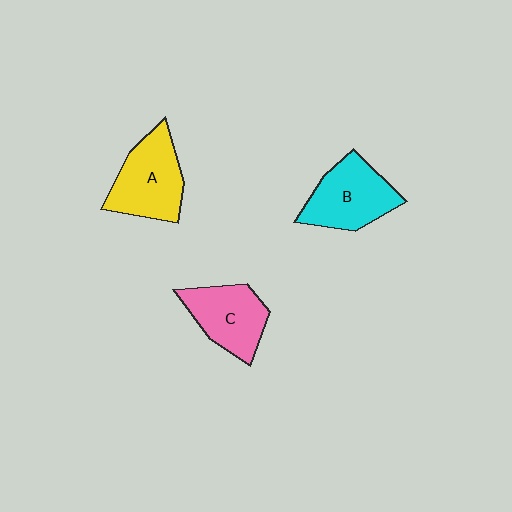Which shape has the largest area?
Shape A (yellow).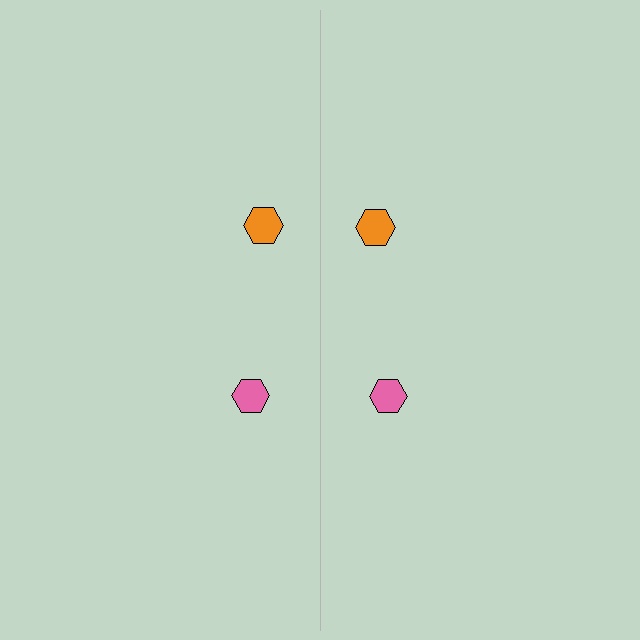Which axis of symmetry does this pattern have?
The pattern has a vertical axis of symmetry running through the center of the image.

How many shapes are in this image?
There are 4 shapes in this image.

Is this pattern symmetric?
Yes, this pattern has bilateral (reflection) symmetry.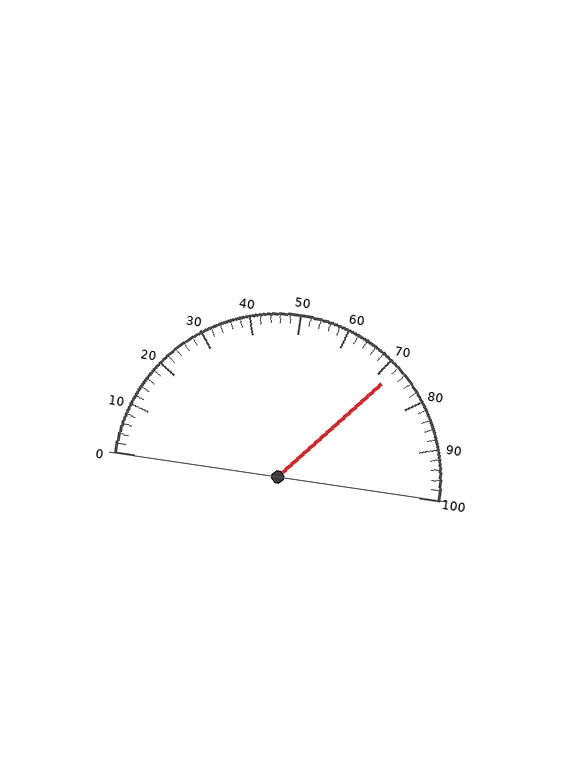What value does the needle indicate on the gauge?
The needle indicates approximately 72.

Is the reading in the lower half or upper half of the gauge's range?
The reading is in the upper half of the range (0 to 100).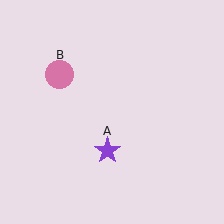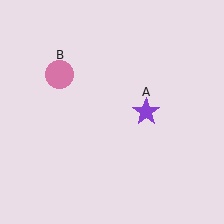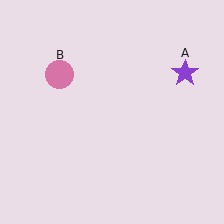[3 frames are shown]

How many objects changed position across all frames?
1 object changed position: purple star (object A).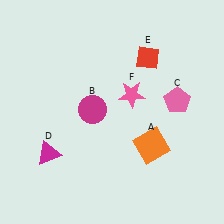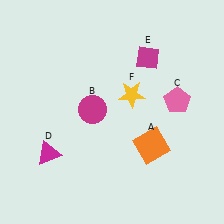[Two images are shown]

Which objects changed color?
E changed from red to magenta. F changed from pink to yellow.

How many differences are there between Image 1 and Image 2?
There are 2 differences between the two images.